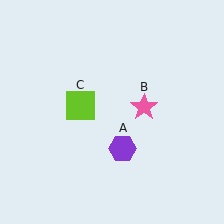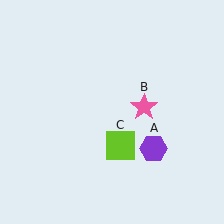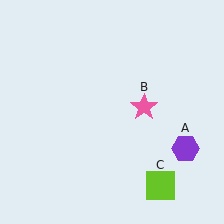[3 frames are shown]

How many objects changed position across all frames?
2 objects changed position: purple hexagon (object A), lime square (object C).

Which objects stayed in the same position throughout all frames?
Pink star (object B) remained stationary.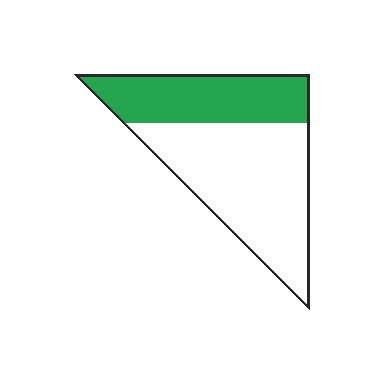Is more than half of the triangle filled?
No.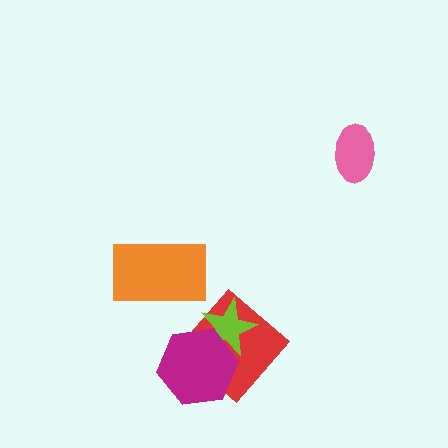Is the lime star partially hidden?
Yes, it is partially covered by another shape.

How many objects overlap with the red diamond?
2 objects overlap with the red diamond.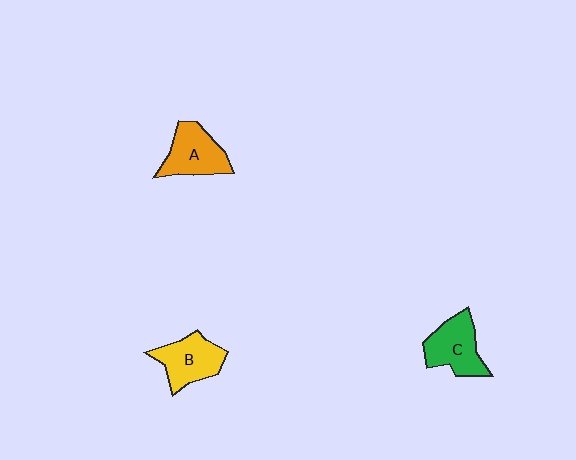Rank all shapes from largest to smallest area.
From largest to smallest: C (green), A (orange), B (yellow).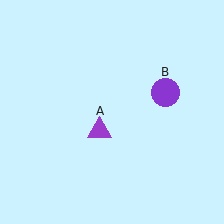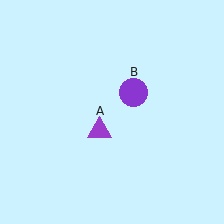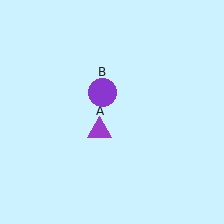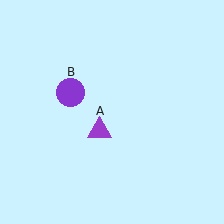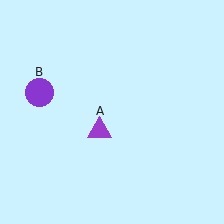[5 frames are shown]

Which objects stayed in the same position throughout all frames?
Purple triangle (object A) remained stationary.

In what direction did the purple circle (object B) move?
The purple circle (object B) moved left.